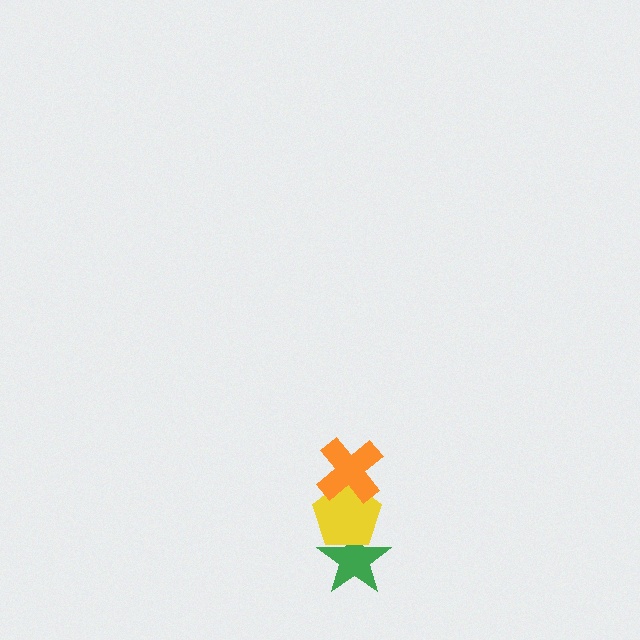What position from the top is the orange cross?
The orange cross is 1st from the top.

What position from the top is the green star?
The green star is 3rd from the top.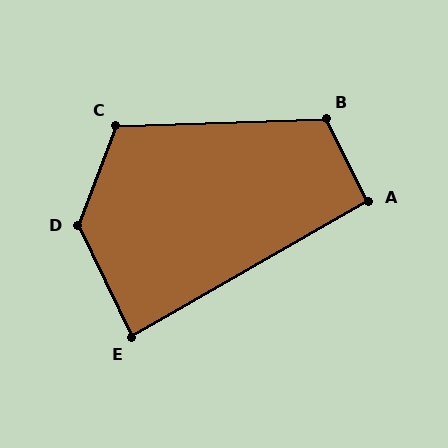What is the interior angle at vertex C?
Approximately 113 degrees (obtuse).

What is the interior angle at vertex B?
Approximately 116 degrees (obtuse).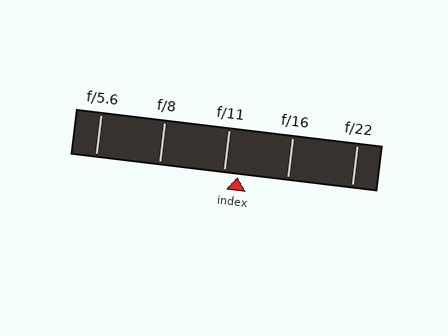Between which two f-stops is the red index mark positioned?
The index mark is between f/11 and f/16.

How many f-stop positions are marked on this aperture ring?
There are 5 f-stop positions marked.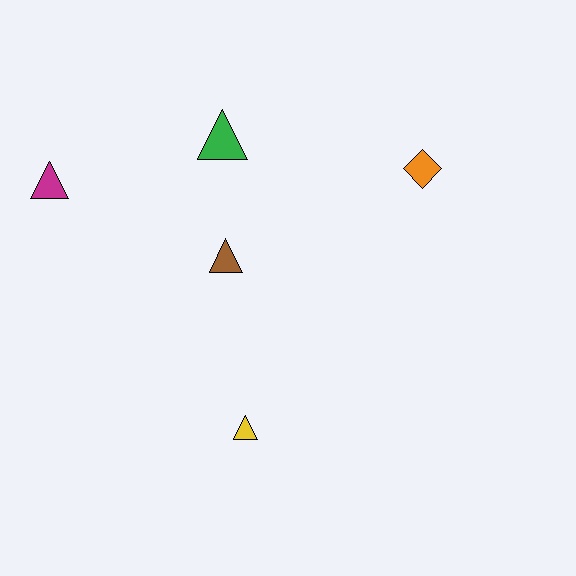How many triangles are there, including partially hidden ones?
There are 4 triangles.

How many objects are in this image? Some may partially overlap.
There are 5 objects.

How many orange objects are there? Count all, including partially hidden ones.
There is 1 orange object.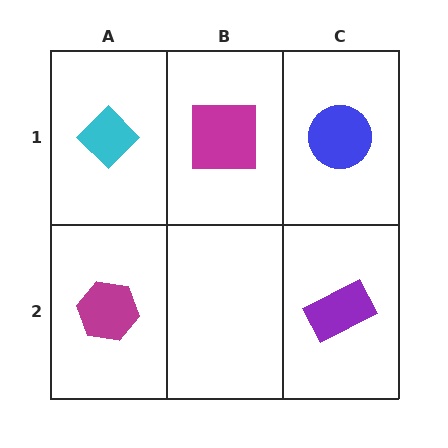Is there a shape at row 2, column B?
No, that cell is empty.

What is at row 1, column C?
A blue circle.